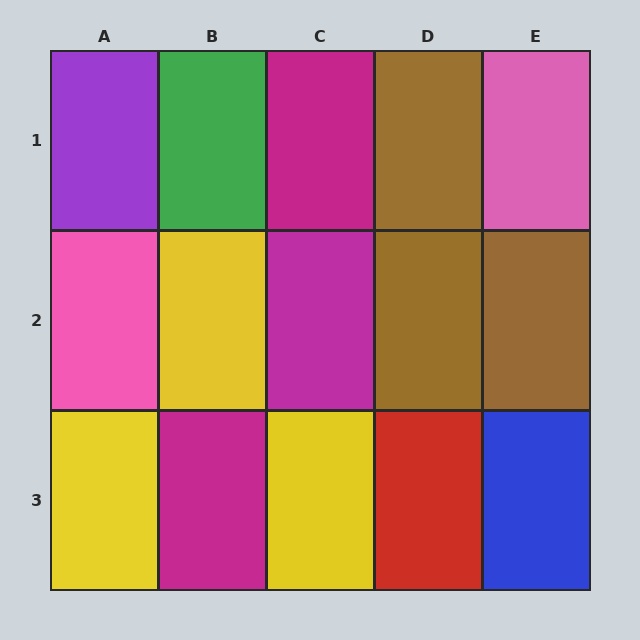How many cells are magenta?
3 cells are magenta.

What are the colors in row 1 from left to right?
Purple, green, magenta, brown, pink.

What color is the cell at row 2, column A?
Pink.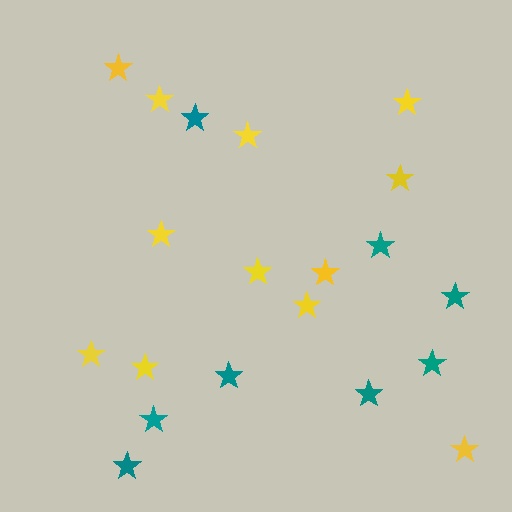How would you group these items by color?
There are 2 groups: one group of teal stars (8) and one group of yellow stars (12).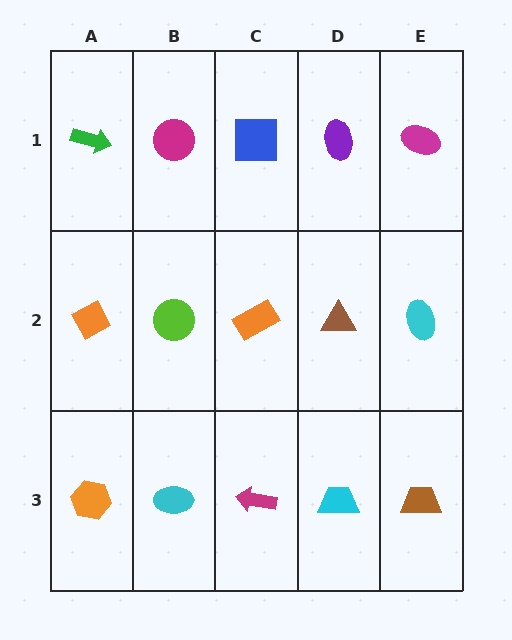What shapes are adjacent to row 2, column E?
A magenta ellipse (row 1, column E), a brown trapezoid (row 3, column E), a brown triangle (row 2, column D).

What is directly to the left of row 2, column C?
A lime circle.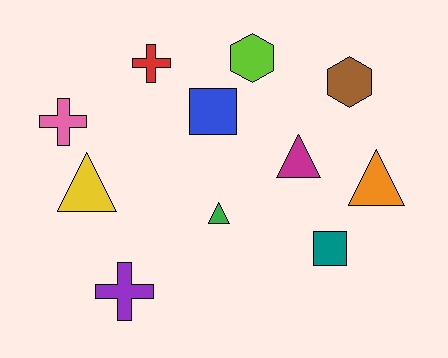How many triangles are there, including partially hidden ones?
There are 4 triangles.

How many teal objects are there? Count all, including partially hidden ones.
There is 1 teal object.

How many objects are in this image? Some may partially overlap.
There are 11 objects.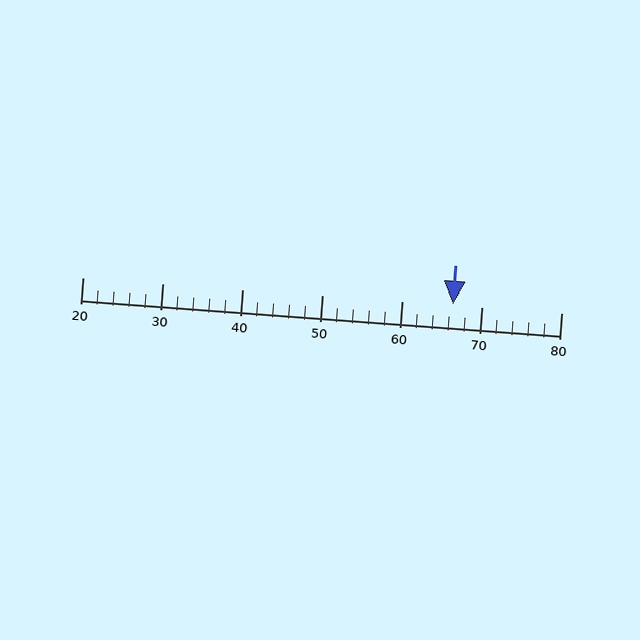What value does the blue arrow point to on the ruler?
The blue arrow points to approximately 66.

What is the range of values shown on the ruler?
The ruler shows values from 20 to 80.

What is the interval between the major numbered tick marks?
The major tick marks are spaced 10 units apart.